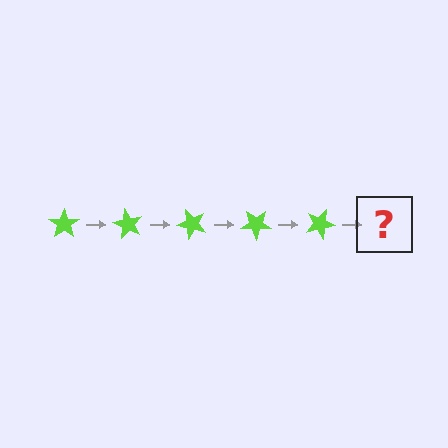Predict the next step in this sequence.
The next step is a lime star rotated 300 degrees.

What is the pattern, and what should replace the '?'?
The pattern is that the star rotates 60 degrees each step. The '?' should be a lime star rotated 300 degrees.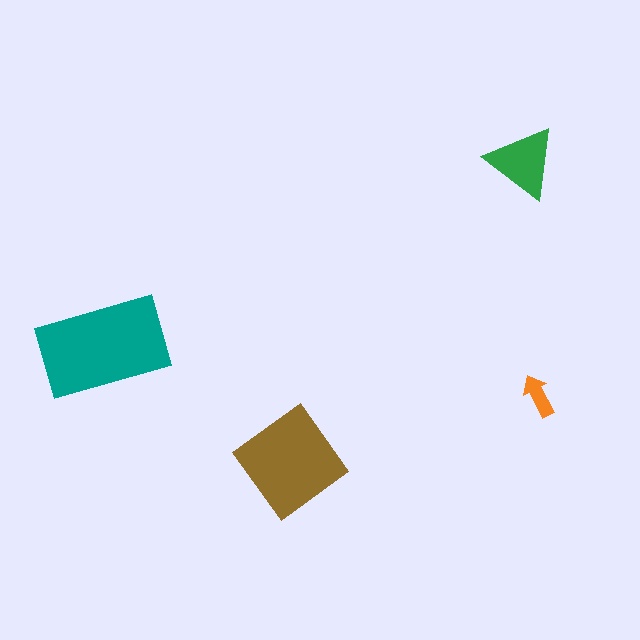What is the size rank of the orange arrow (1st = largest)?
4th.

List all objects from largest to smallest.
The teal rectangle, the brown diamond, the green triangle, the orange arrow.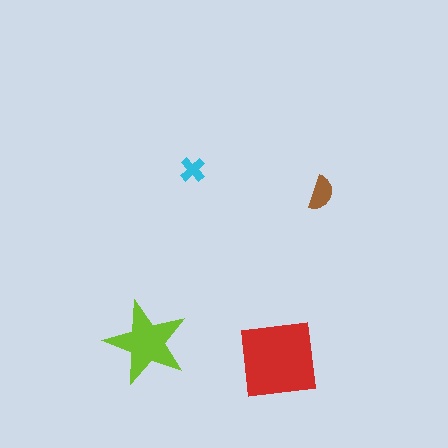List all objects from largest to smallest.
The red square, the lime star, the brown semicircle, the cyan cross.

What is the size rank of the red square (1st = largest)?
1st.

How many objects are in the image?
There are 4 objects in the image.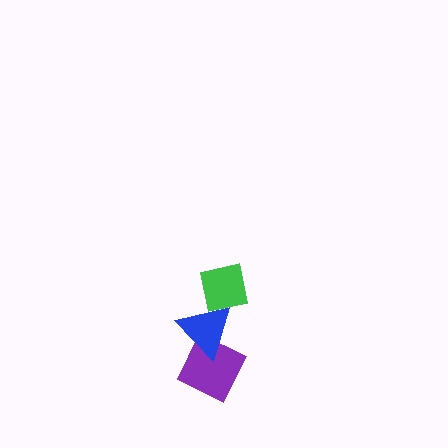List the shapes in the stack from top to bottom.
From top to bottom: the green square, the blue triangle, the purple diamond.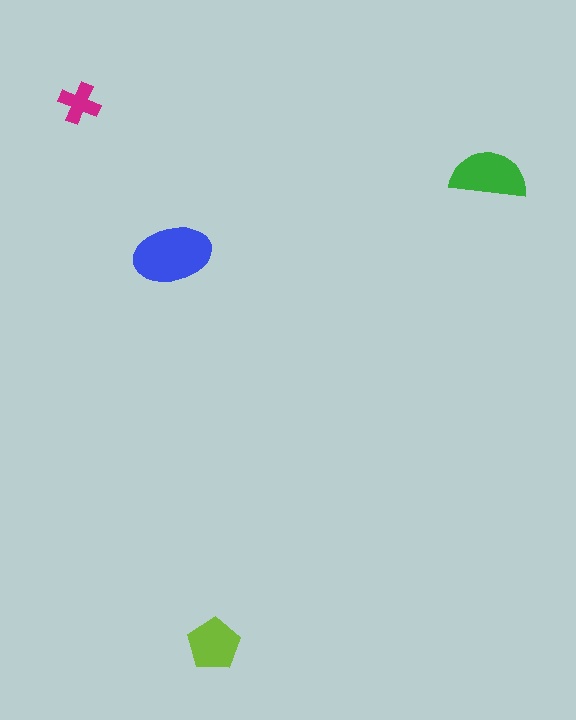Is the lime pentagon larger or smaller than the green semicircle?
Smaller.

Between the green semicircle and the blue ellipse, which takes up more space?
The blue ellipse.